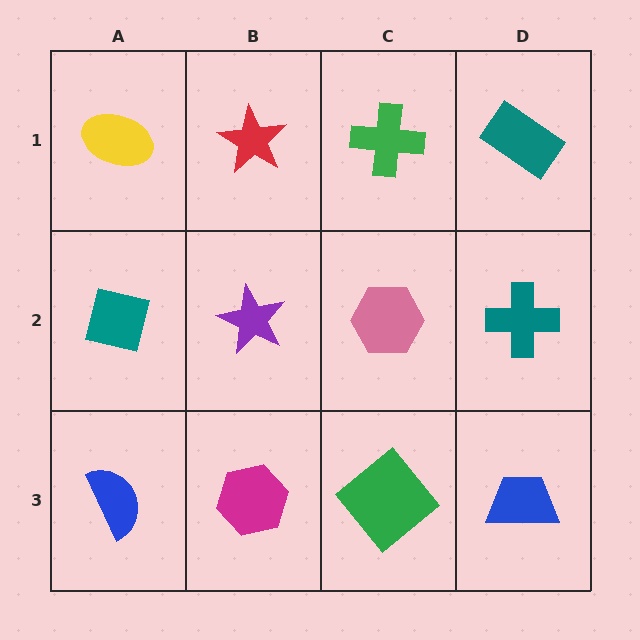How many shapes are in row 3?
4 shapes.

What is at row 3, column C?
A green diamond.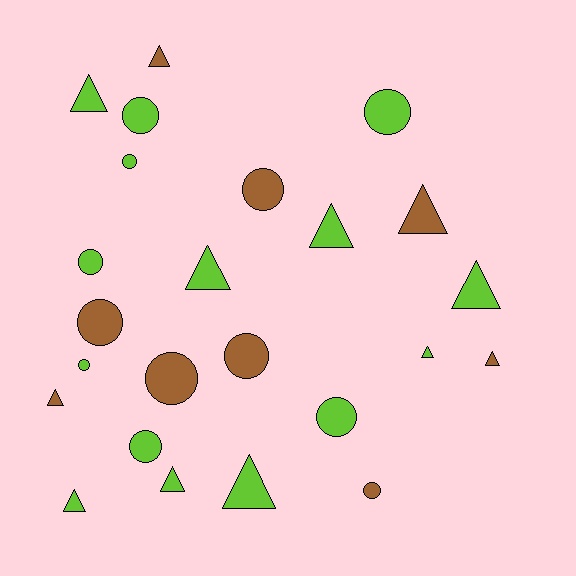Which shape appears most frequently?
Circle, with 12 objects.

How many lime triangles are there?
There are 8 lime triangles.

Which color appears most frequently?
Lime, with 15 objects.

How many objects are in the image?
There are 24 objects.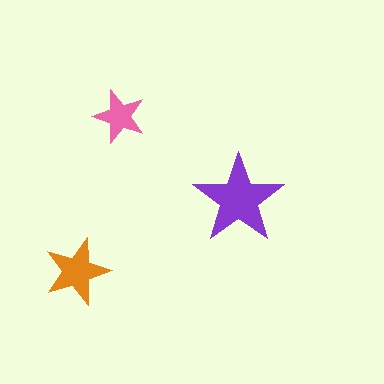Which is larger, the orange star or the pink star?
The orange one.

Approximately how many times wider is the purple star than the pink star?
About 1.5 times wider.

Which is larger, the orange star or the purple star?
The purple one.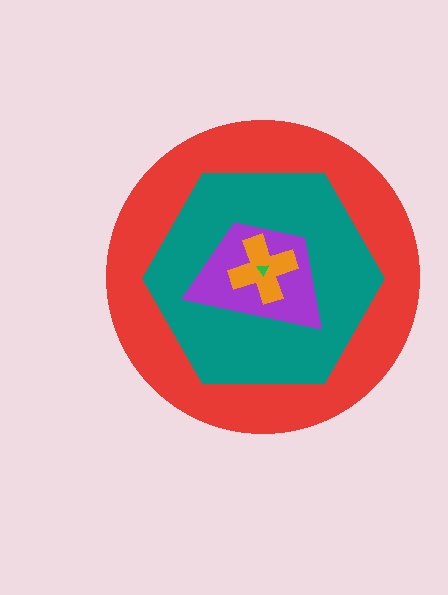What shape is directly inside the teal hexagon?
The purple trapezoid.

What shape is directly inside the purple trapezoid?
The orange cross.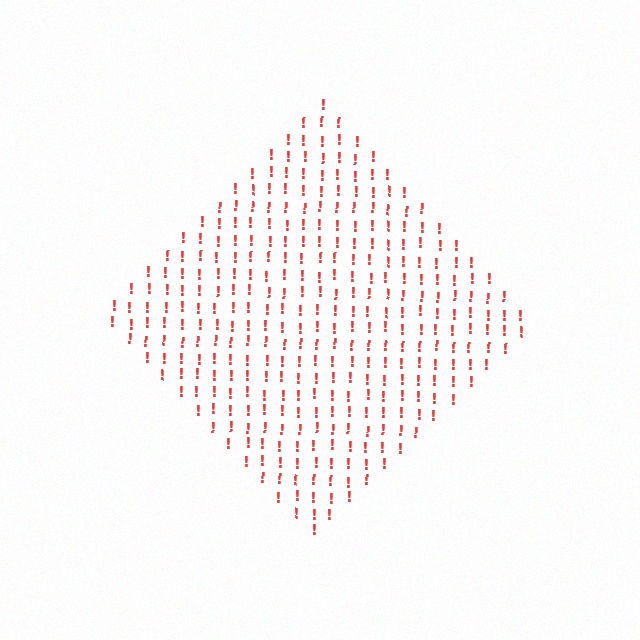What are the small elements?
The small elements are exclamation marks.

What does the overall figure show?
The overall figure shows a diamond.